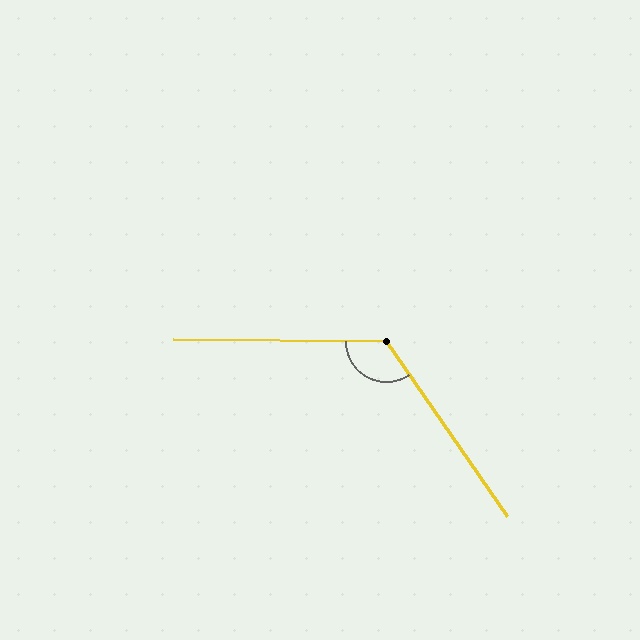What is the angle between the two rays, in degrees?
Approximately 125 degrees.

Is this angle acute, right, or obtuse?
It is obtuse.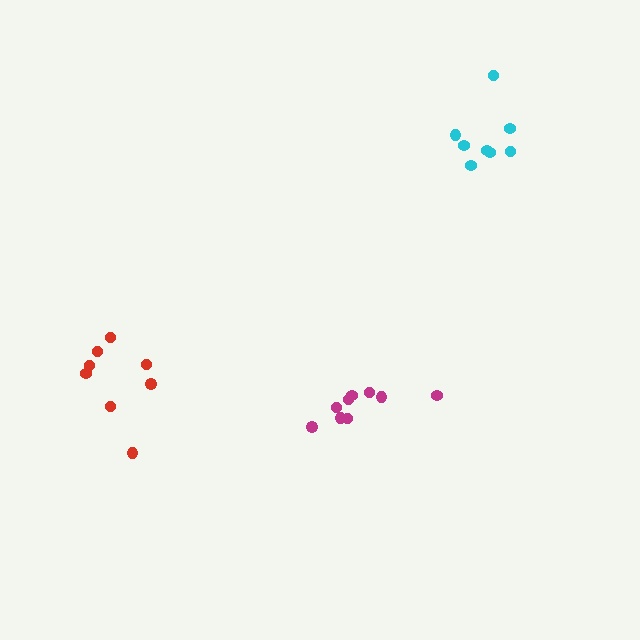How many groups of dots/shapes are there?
There are 3 groups.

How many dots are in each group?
Group 1: 9 dots, Group 2: 8 dots, Group 3: 8 dots (25 total).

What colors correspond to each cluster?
The clusters are colored: magenta, red, cyan.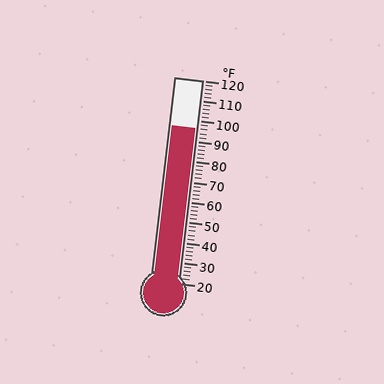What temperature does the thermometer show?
The thermometer shows approximately 96°F.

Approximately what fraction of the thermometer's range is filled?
The thermometer is filled to approximately 75% of its range.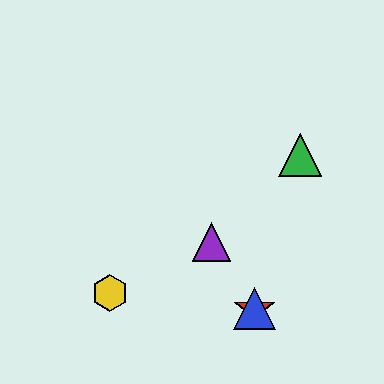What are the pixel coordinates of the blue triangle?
The blue triangle is at (254, 309).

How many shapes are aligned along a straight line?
3 shapes (the red star, the blue triangle, the purple triangle) are aligned along a straight line.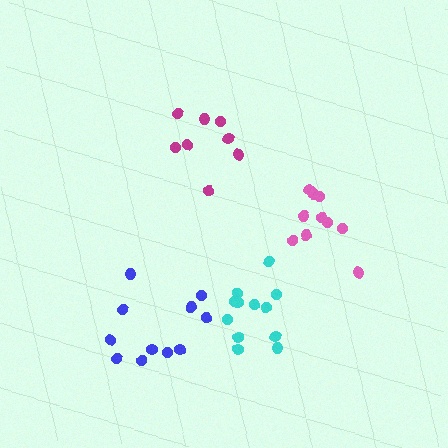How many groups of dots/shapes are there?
There are 4 groups.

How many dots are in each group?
Group 1: 12 dots, Group 2: 8 dots, Group 3: 10 dots, Group 4: 11 dots (41 total).